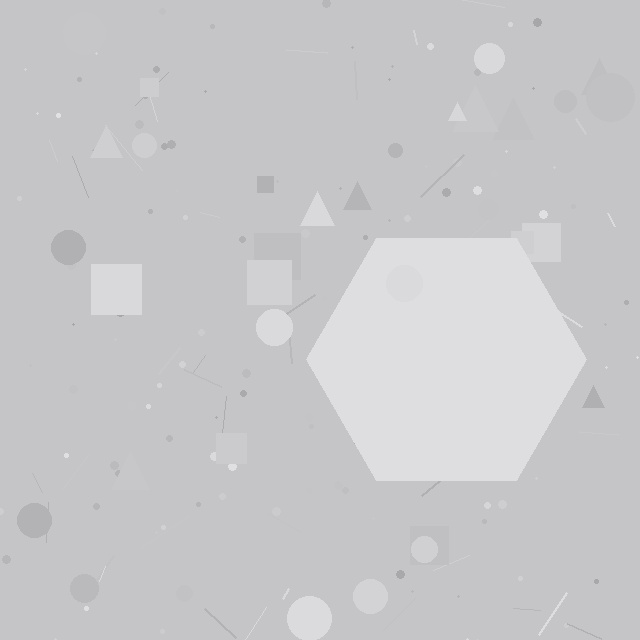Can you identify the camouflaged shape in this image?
The camouflaged shape is a hexagon.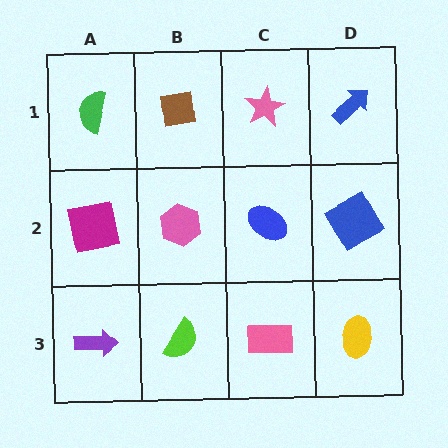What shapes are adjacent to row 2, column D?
A blue arrow (row 1, column D), a yellow ellipse (row 3, column D), a blue ellipse (row 2, column C).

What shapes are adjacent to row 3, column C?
A blue ellipse (row 2, column C), a lime semicircle (row 3, column B), a yellow ellipse (row 3, column D).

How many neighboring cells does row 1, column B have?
3.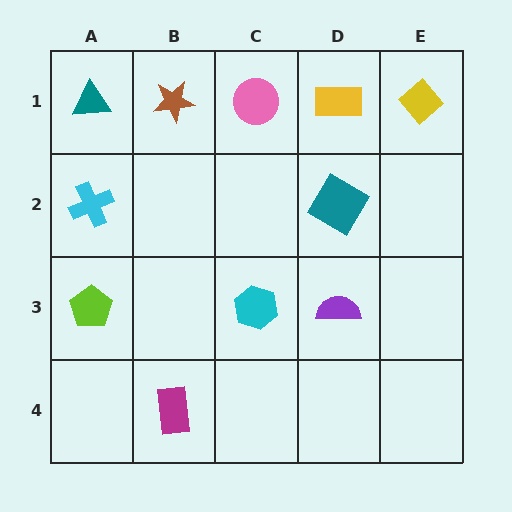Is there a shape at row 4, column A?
No, that cell is empty.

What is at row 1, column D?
A yellow rectangle.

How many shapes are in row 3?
3 shapes.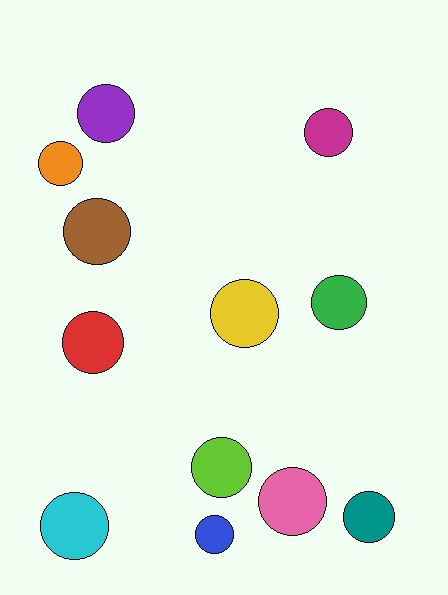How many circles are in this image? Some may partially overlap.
There are 12 circles.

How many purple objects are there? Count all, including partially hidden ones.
There is 1 purple object.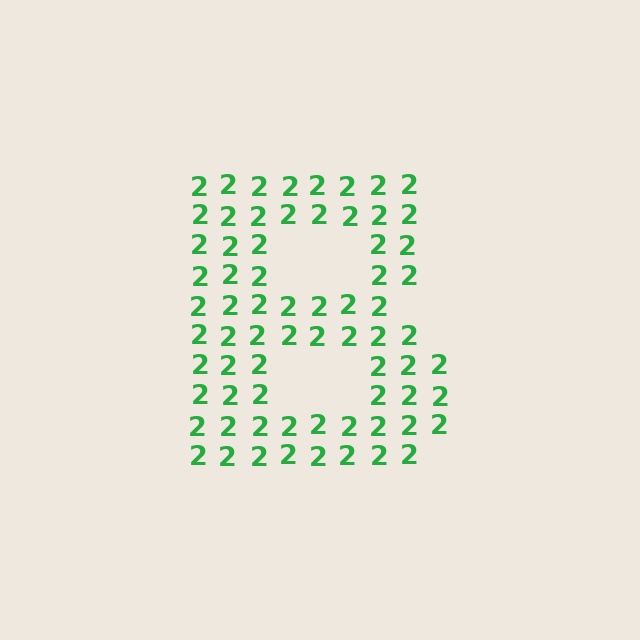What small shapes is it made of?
It is made of small digit 2's.